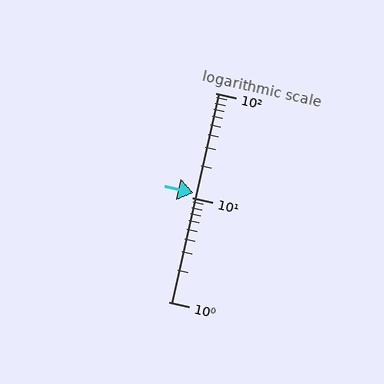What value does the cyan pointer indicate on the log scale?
The pointer indicates approximately 11.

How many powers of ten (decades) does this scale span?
The scale spans 2 decades, from 1 to 100.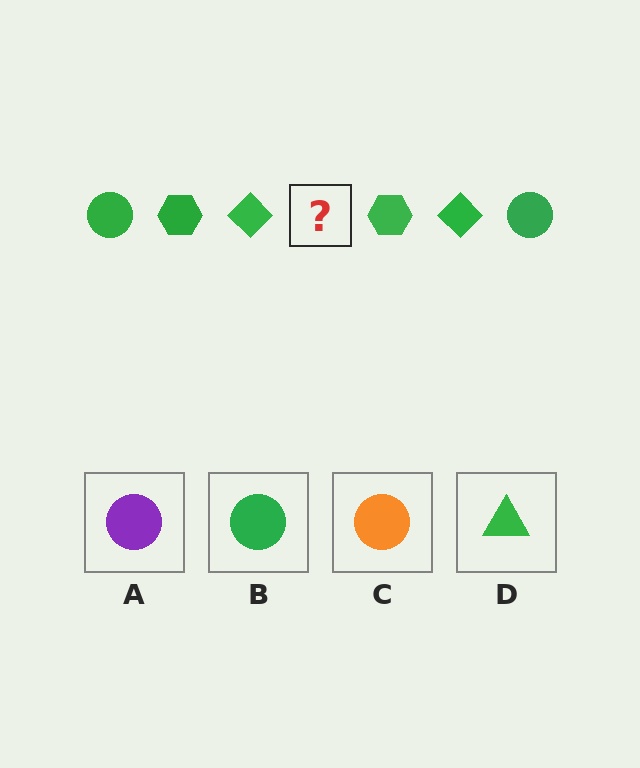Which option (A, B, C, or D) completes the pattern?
B.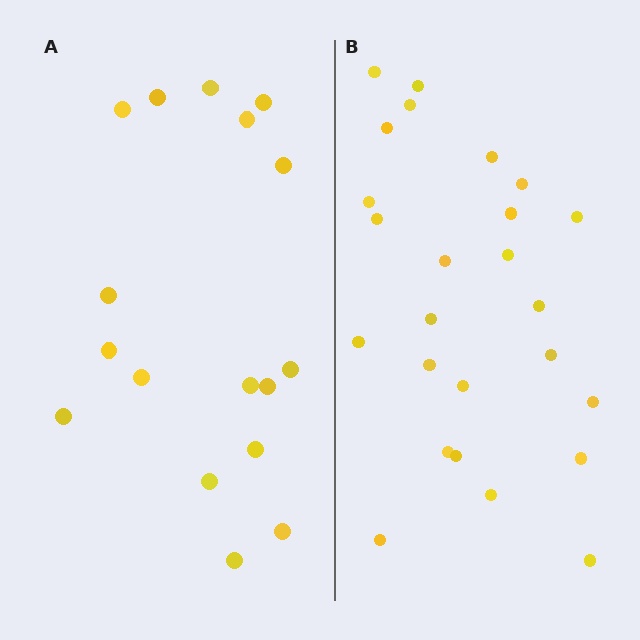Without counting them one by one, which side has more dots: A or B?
Region B (the right region) has more dots.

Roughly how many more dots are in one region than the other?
Region B has roughly 8 or so more dots than region A.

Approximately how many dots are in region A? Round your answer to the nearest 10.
About 20 dots. (The exact count is 17, which rounds to 20.)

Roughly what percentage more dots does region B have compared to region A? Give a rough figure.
About 45% more.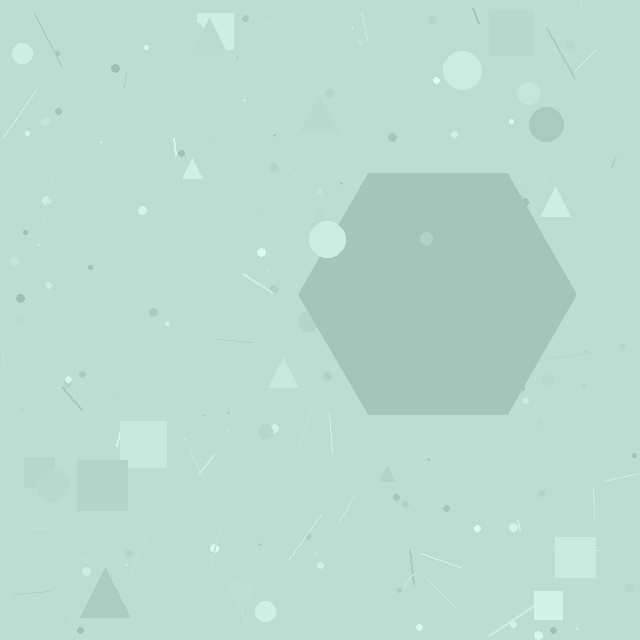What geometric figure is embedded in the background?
A hexagon is embedded in the background.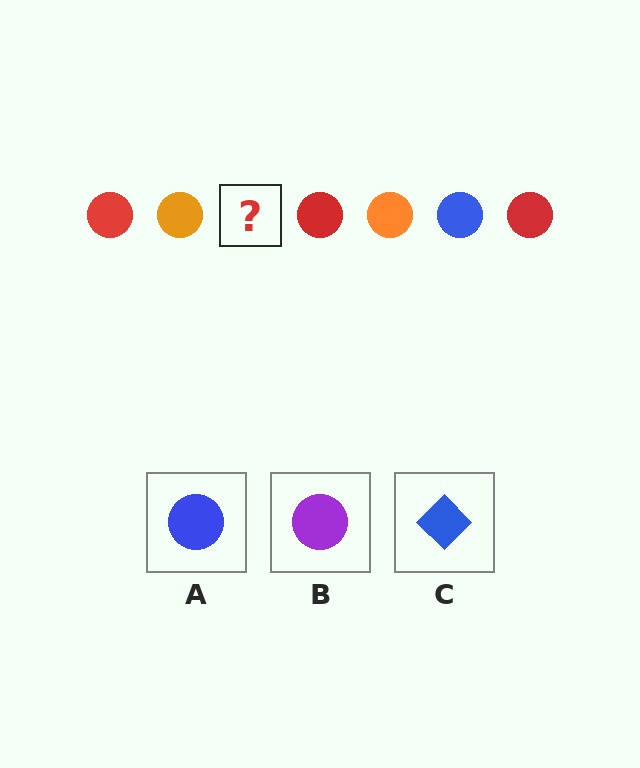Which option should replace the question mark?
Option A.